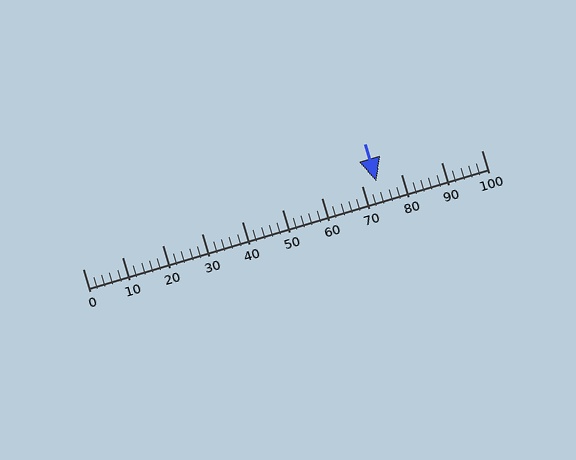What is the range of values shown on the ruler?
The ruler shows values from 0 to 100.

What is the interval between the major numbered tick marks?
The major tick marks are spaced 10 units apart.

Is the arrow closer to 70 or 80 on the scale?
The arrow is closer to 70.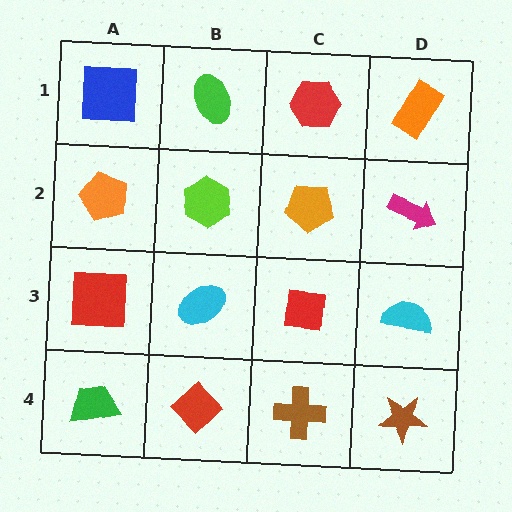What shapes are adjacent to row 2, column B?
A green ellipse (row 1, column B), a cyan ellipse (row 3, column B), an orange pentagon (row 2, column A), an orange pentagon (row 2, column C).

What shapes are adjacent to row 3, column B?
A lime hexagon (row 2, column B), a red diamond (row 4, column B), a red square (row 3, column A), a red square (row 3, column C).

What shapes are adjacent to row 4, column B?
A cyan ellipse (row 3, column B), a green trapezoid (row 4, column A), a brown cross (row 4, column C).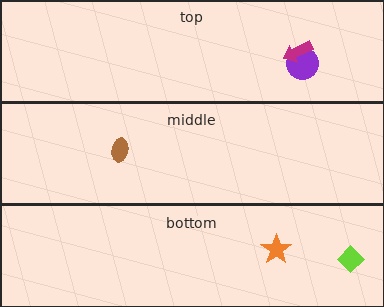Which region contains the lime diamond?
The bottom region.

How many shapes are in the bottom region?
2.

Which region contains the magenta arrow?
The top region.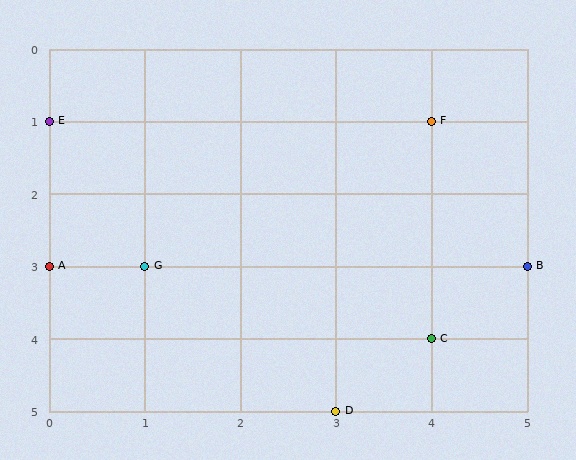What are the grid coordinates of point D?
Point D is at grid coordinates (3, 5).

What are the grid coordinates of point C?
Point C is at grid coordinates (4, 4).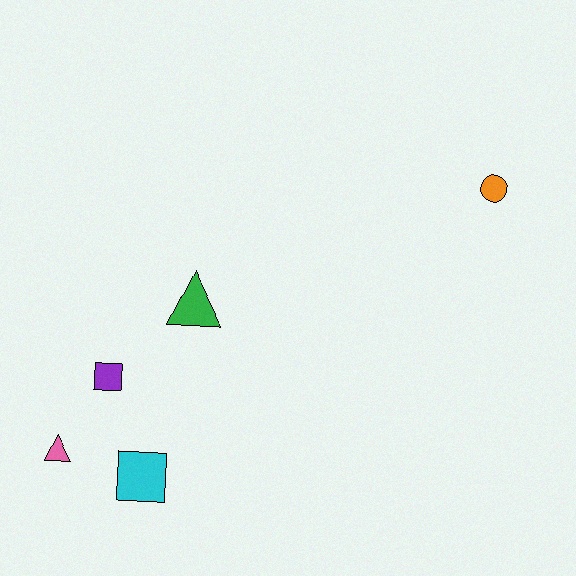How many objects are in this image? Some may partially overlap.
There are 5 objects.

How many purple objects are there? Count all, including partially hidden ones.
There is 1 purple object.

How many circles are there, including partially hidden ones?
There is 1 circle.